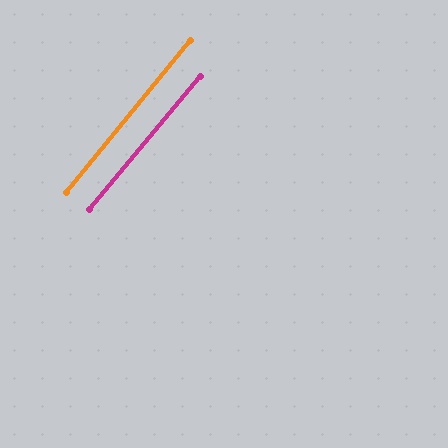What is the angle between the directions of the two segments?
Approximately 0 degrees.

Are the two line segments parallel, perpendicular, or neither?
Parallel — their directions differ by only 0.4°.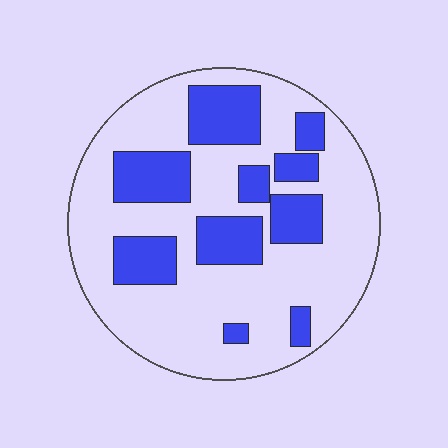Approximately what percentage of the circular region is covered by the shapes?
Approximately 30%.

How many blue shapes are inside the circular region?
10.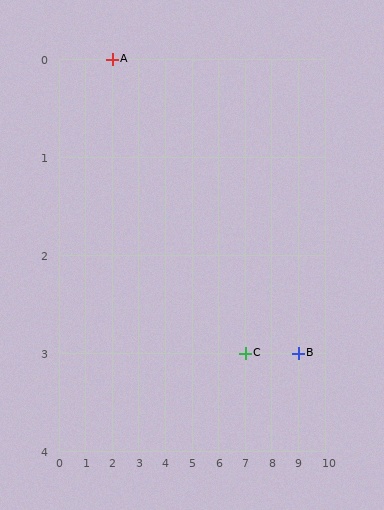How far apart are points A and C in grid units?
Points A and C are 5 columns and 3 rows apart (about 5.8 grid units diagonally).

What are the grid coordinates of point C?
Point C is at grid coordinates (7, 3).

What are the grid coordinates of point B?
Point B is at grid coordinates (9, 3).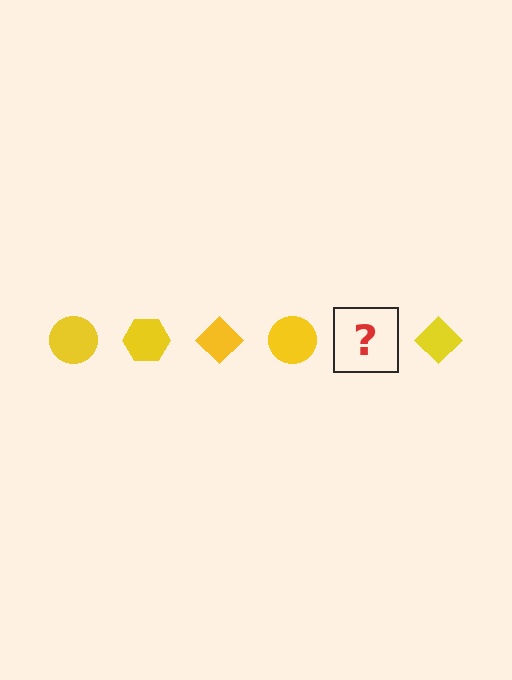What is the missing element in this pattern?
The missing element is a yellow hexagon.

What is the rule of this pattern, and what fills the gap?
The rule is that the pattern cycles through circle, hexagon, diamond shapes in yellow. The gap should be filled with a yellow hexagon.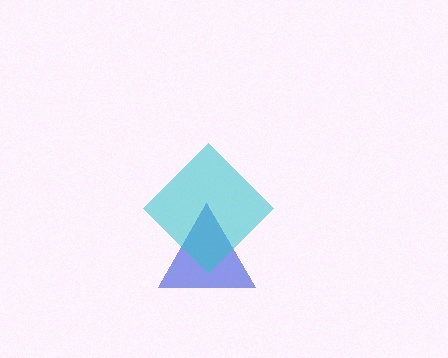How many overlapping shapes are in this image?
There are 2 overlapping shapes in the image.